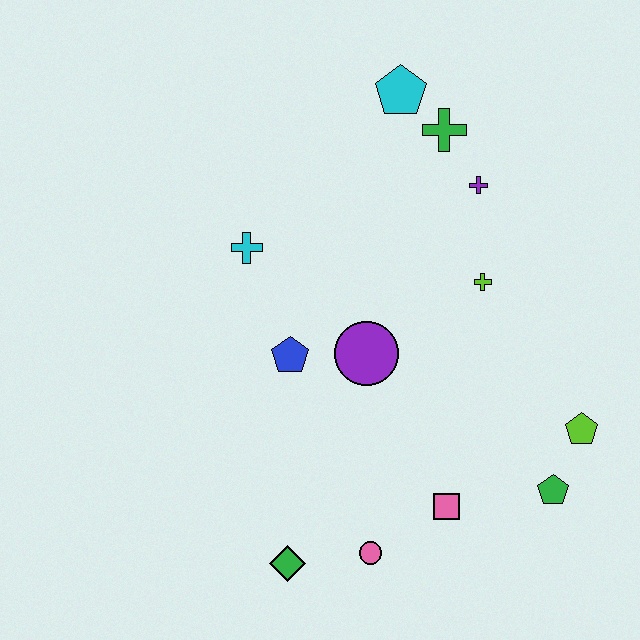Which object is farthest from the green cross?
The green diamond is farthest from the green cross.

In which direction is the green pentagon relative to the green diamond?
The green pentagon is to the right of the green diamond.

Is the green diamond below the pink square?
Yes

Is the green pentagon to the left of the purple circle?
No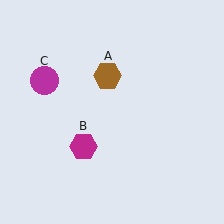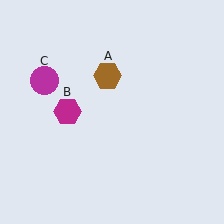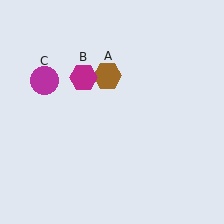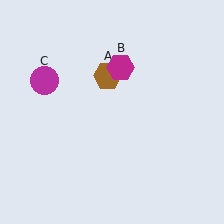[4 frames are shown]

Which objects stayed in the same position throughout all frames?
Brown hexagon (object A) and magenta circle (object C) remained stationary.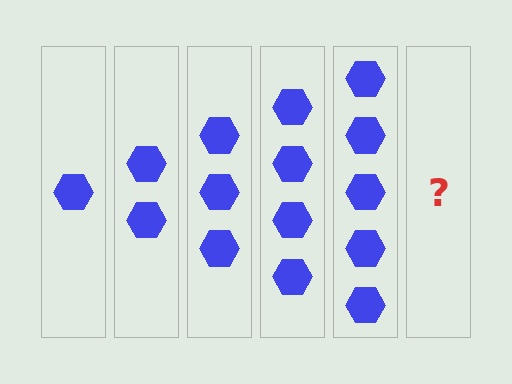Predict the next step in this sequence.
The next step is 6 hexagons.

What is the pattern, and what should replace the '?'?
The pattern is that each step adds one more hexagon. The '?' should be 6 hexagons.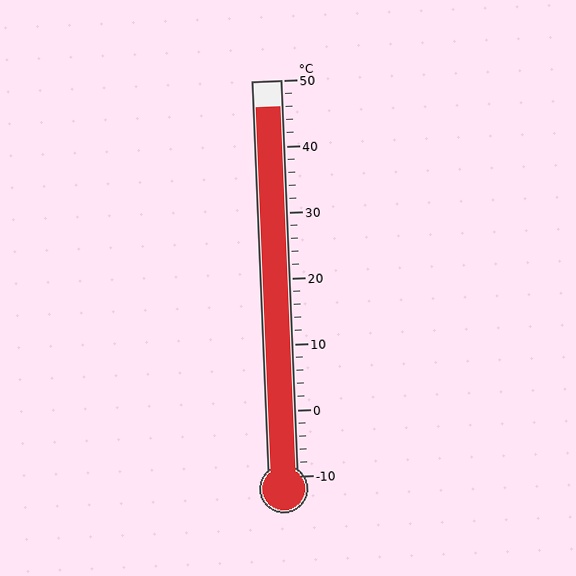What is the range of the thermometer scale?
The thermometer scale ranges from -10°C to 50°C.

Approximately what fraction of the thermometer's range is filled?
The thermometer is filled to approximately 95% of its range.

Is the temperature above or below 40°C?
The temperature is above 40°C.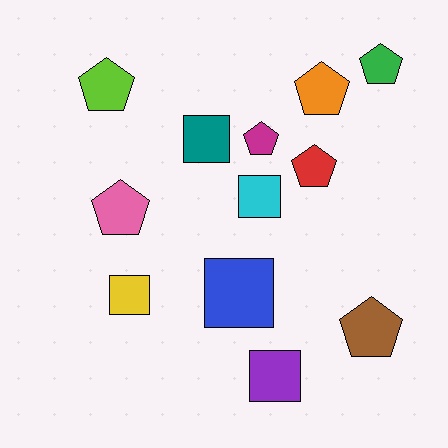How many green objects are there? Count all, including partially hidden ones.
There is 1 green object.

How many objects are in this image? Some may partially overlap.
There are 12 objects.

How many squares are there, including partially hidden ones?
There are 5 squares.